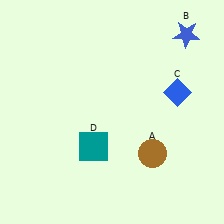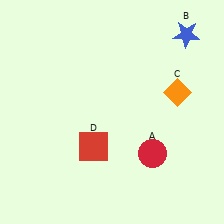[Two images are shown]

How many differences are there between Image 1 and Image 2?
There are 3 differences between the two images.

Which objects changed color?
A changed from brown to red. C changed from blue to orange. D changed from teal to red.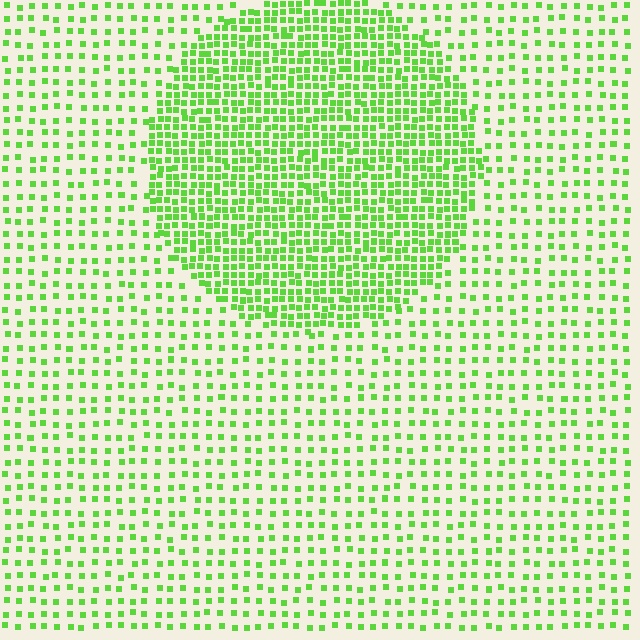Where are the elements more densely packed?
The elements are more densely packed inside the circle boundary.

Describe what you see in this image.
The image contains small lime elements arranged at two different densities. A circle-shaped region is visible where the elements are more densely packed than the surrounding area.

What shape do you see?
I see a circle.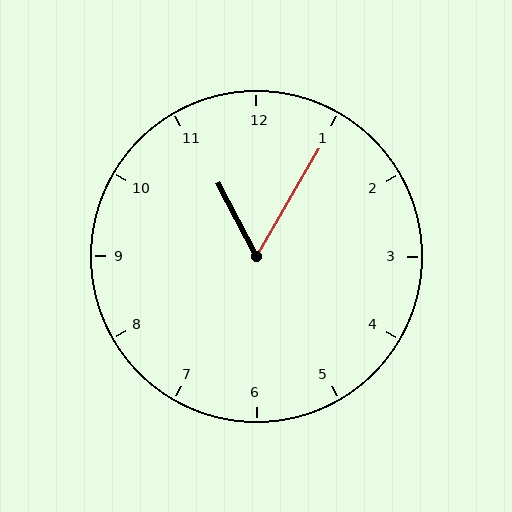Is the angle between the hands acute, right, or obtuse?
It is acute.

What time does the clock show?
11:05.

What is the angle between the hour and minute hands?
Approximately 58 degrees.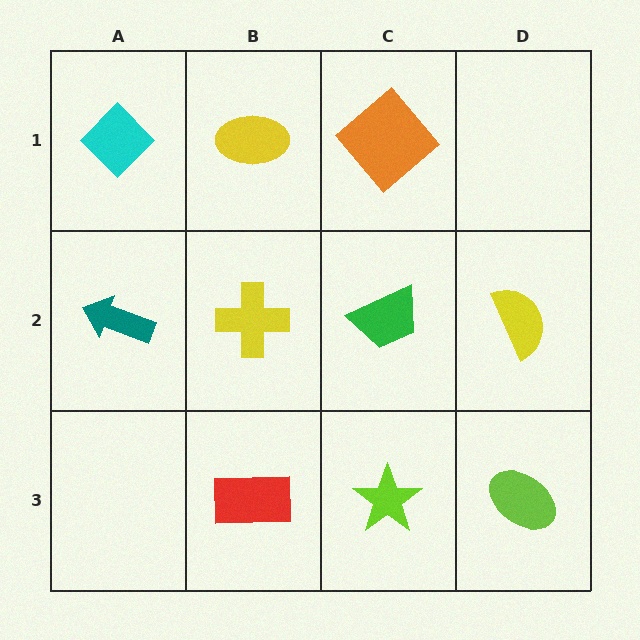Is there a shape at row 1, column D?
No, that cell is empty.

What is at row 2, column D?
A yellow semicircle.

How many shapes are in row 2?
4 shapes.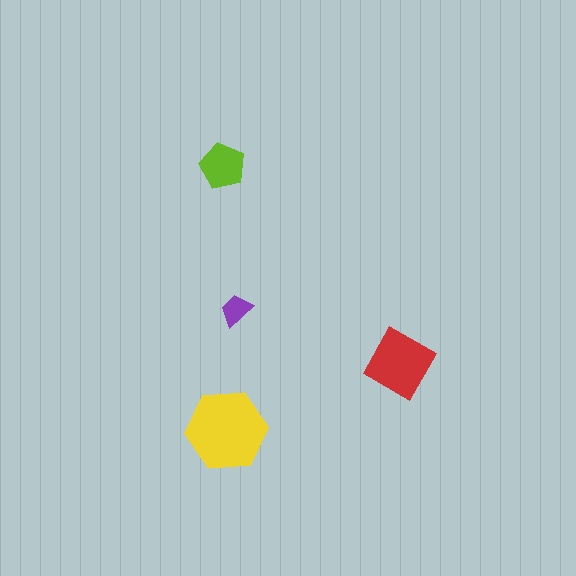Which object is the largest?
The yellow hexagon.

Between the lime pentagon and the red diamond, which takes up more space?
The red diamond.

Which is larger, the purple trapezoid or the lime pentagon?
The lime pentagon.